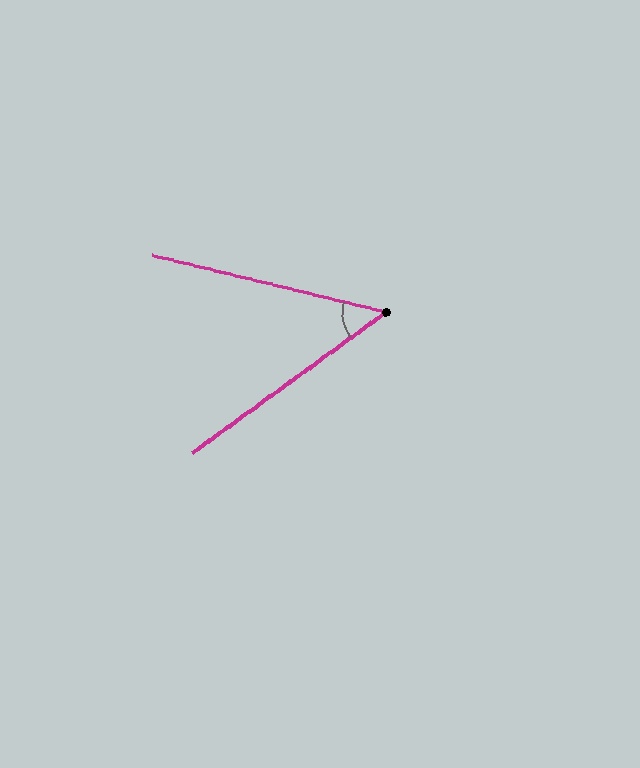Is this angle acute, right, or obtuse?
It is acute.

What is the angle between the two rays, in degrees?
Approximately 50 degrees.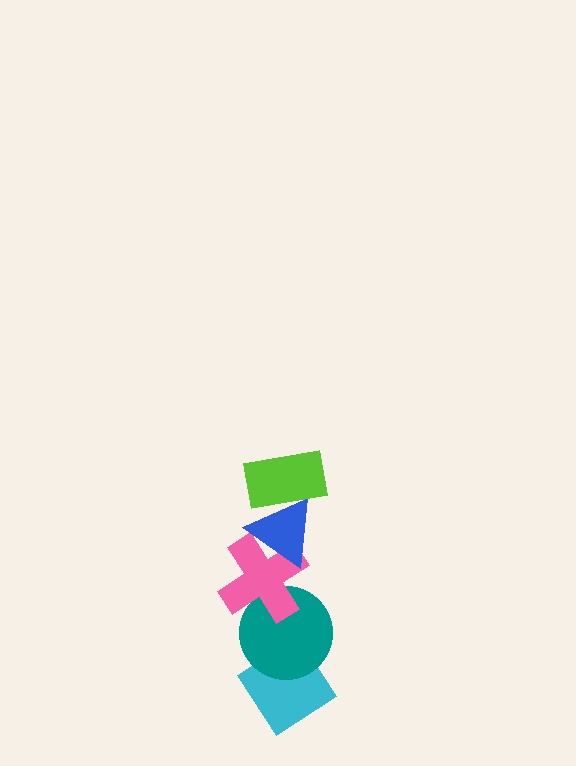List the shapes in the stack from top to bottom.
From top to bottom: the lime rectangle, the blue triangle, the pink cross, the teal circle, the cyan diamond.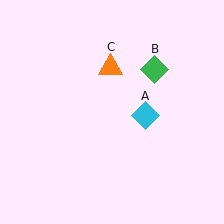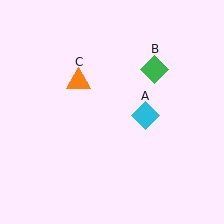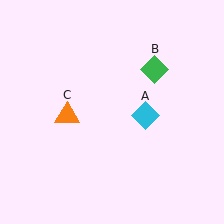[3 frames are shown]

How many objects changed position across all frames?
1 object changed position: orange triangle (object C).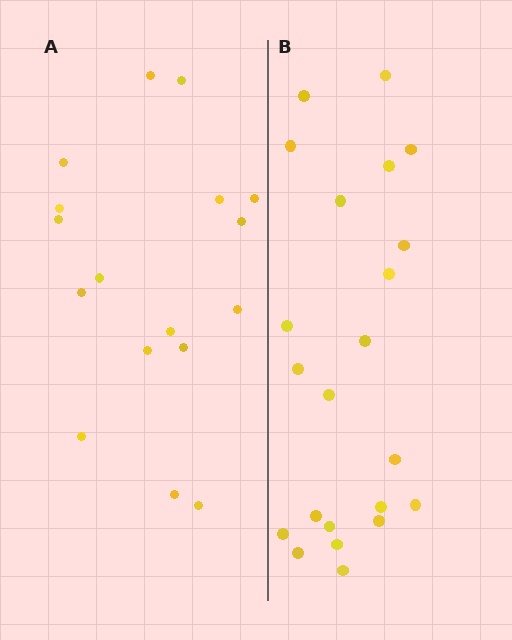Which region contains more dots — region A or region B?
Region B (the right region) has more dots.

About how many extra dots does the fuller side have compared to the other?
Region B has about 5 more dots than region A.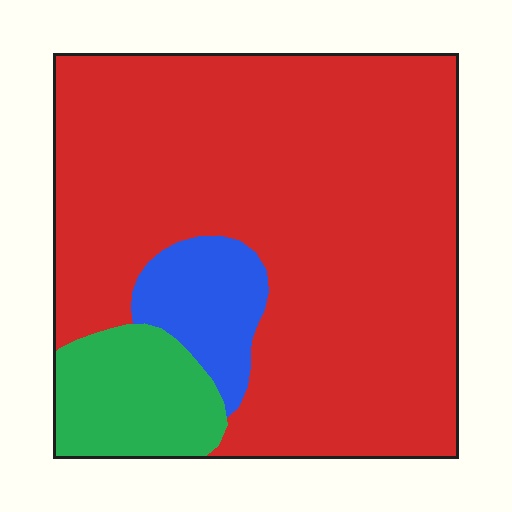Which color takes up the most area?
Red, at roughly 80%.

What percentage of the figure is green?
Green takes up less than a sixth of the figure.